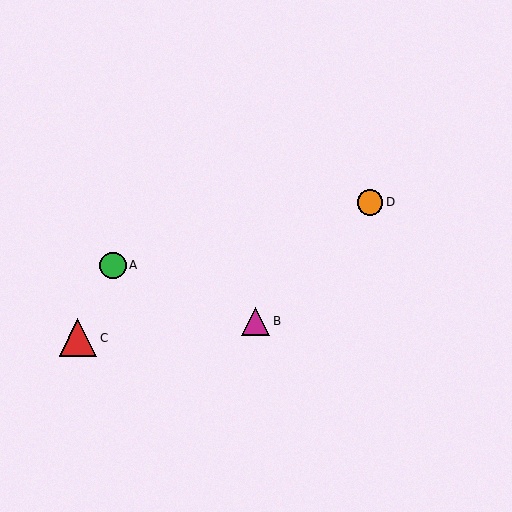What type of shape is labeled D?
Shape D is an orange circle.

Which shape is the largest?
The red triangle (labeled C) is the largest.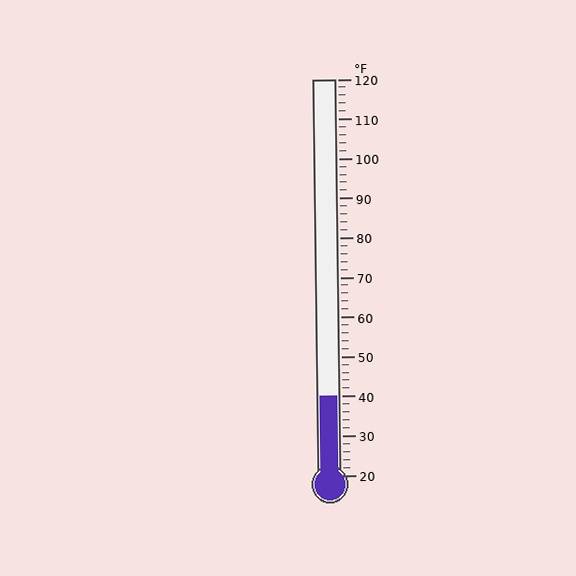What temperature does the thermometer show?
The thermometer shows approximately 40°F.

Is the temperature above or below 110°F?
The temperature is below 110°F.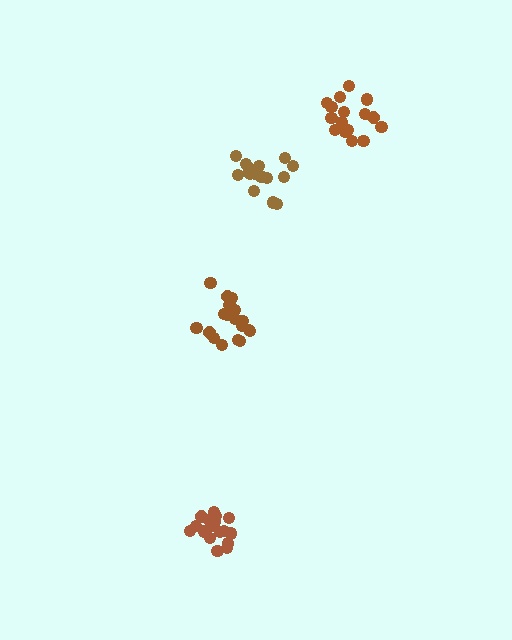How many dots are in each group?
Group 1: 16 dots, Group 2: 19 dots, Group 3: 16 dots, Group 4: 18 dots (69 total).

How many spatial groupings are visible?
There are 4 spatial groupings.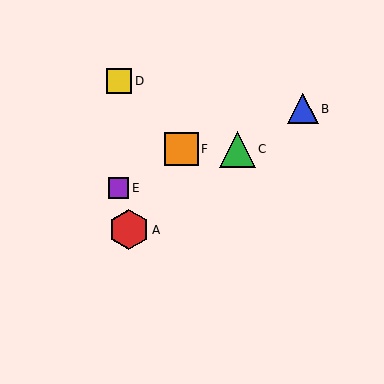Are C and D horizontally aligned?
No, C is at y≈149 and D is at y≈81.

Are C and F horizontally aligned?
Yes, both are at y≈149.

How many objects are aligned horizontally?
2 objects (C, F) are aligned horizontally.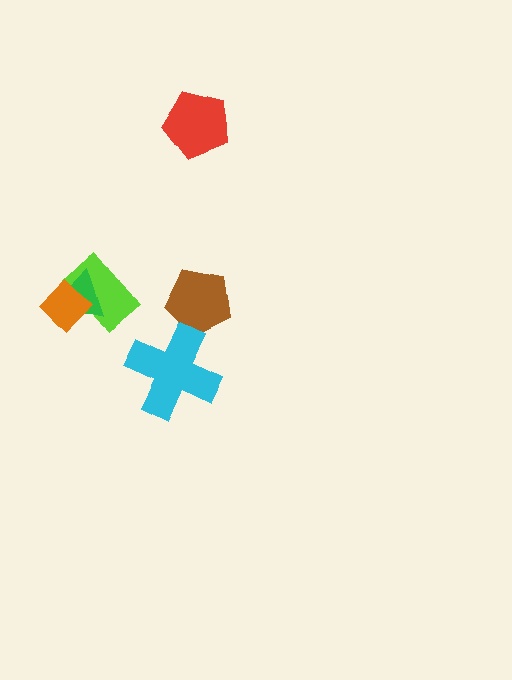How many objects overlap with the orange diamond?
2 objects overlap with the orange diamond.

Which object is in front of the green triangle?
The orange diamond is in front of the green triangle.